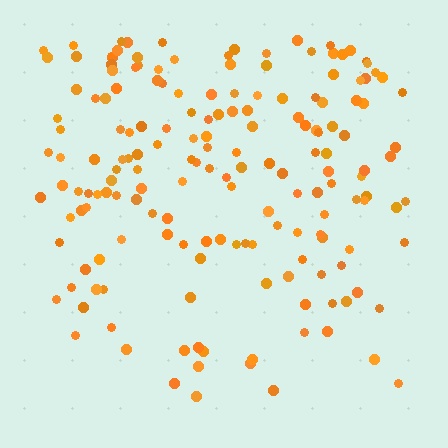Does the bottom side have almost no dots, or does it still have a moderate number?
Still a moderate number, just noticeably fewer than the top.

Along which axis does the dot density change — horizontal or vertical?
Vertical.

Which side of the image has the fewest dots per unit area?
The bottom.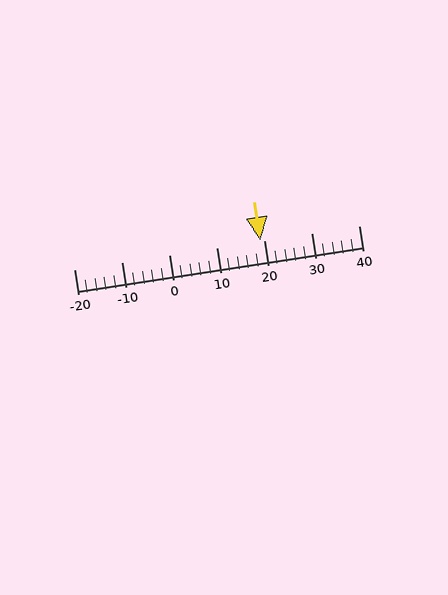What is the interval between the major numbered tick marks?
The major tick marks are spaced 10 units apart.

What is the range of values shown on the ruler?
The ruler shows values from -20 to 40.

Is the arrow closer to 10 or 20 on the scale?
The arrow is closer to 20.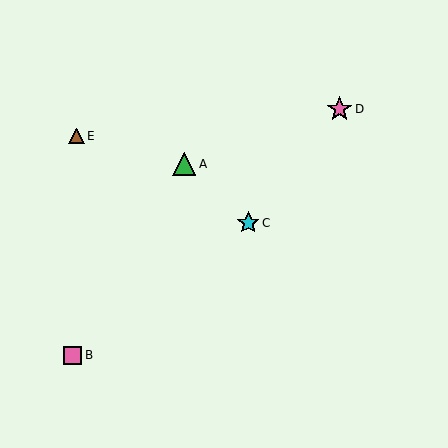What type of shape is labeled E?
Shape E is a brown triangle.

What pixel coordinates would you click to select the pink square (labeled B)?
Click at (73, 355) to select the pink square B.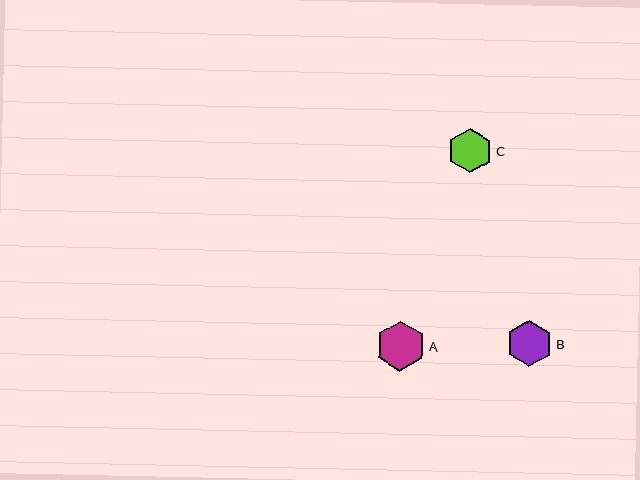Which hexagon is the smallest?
Hexagon C is the smallest with a size of approximately 45 pixels.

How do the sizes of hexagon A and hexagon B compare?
Hexagon A and hexagon B are approximately the same size.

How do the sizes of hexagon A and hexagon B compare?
Hexagon A and hexagon B are approximately the same size.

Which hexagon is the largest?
Hexagon A is the largest with a size of approximately 50 pixels.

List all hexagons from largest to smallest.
From largest to smallest: A, B, C.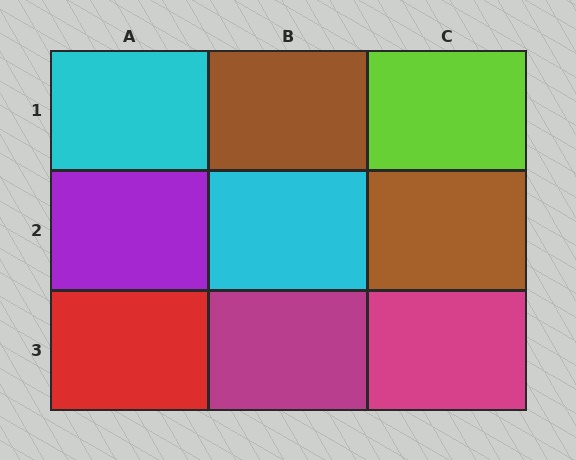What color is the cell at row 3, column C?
Magenta.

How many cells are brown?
2 cells are brown.